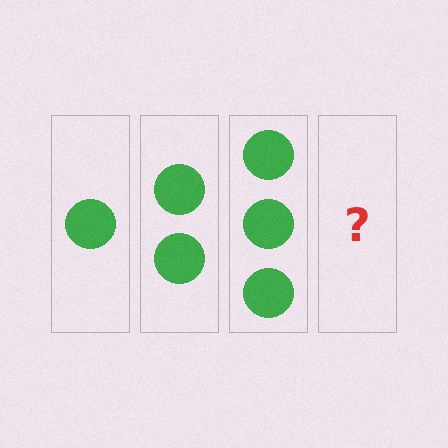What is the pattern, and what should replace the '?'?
The pattern is that each step adds one more circle. The '?' should be 4 circles.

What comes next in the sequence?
The next element should be 4 circles.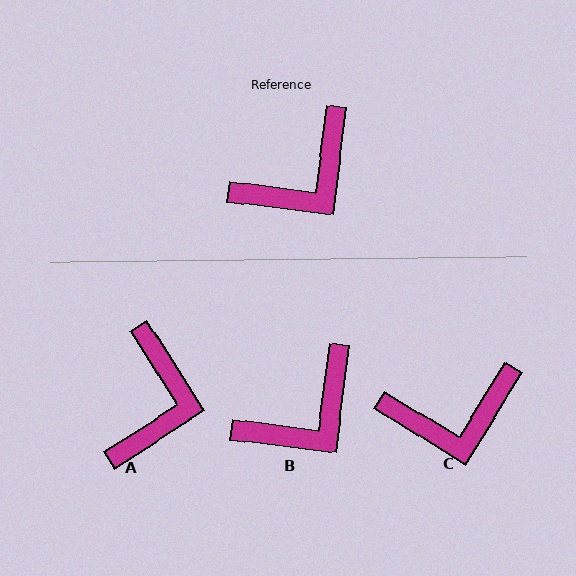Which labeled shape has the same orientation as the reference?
B.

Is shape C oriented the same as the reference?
No, it is off by about 24 degrees.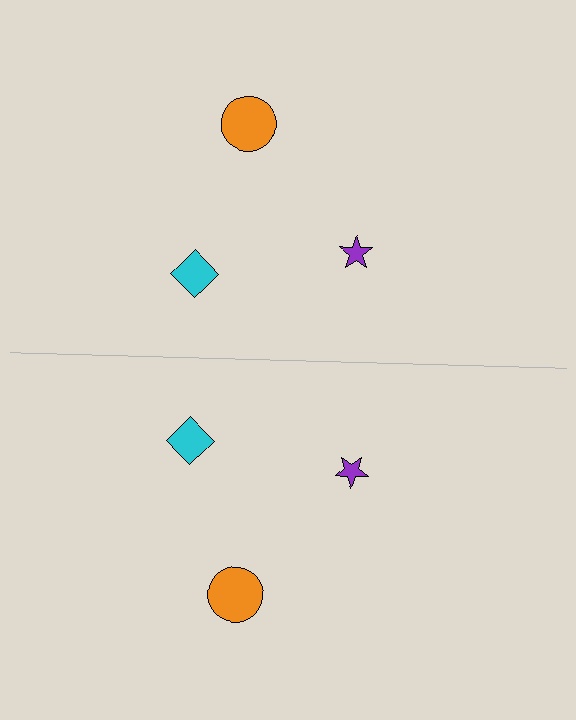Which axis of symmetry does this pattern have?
The pattern has a horizontal axis of symmetry running through the center of the image.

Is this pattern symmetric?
Yes, this pattern has bilateral (reflection) symmetry.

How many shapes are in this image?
There are 6 shapes in this image.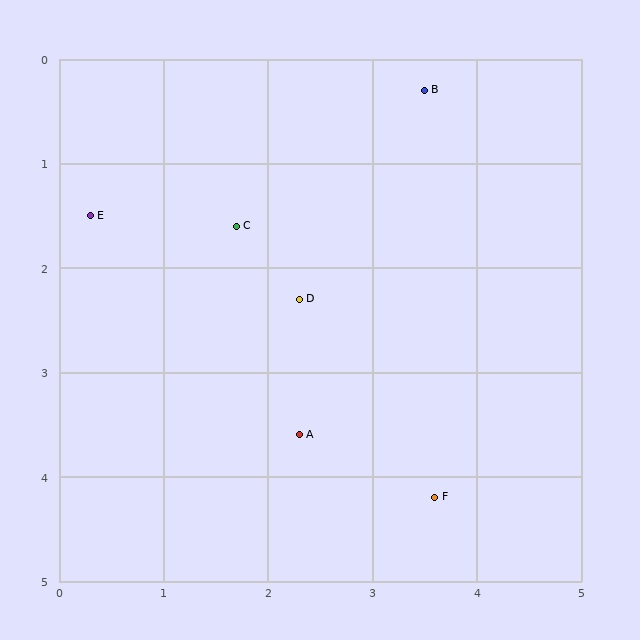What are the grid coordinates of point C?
Point C is at approximately (1.7, 1.6).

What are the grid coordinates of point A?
Point A is at approximately (2.3, 3.6).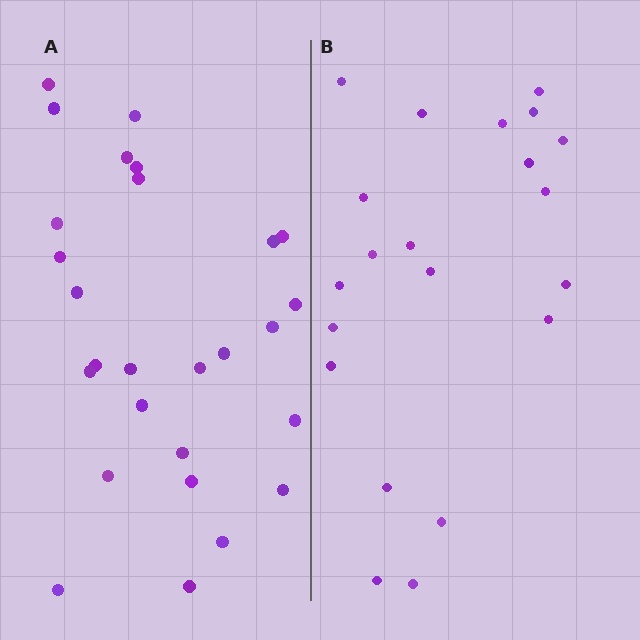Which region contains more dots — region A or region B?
Region A (the left region) has more dots.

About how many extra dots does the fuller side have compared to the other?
Region A has about 6 more dots than region B.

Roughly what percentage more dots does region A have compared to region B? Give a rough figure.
About 30% more.